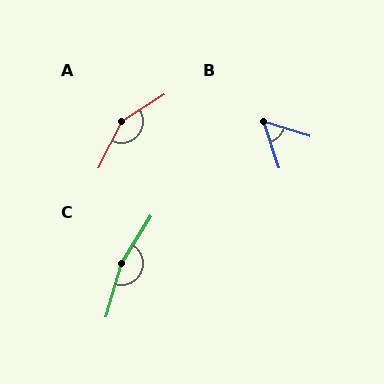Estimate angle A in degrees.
Approximately 149 degrees.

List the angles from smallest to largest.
B (55°), A (149°), C (165°).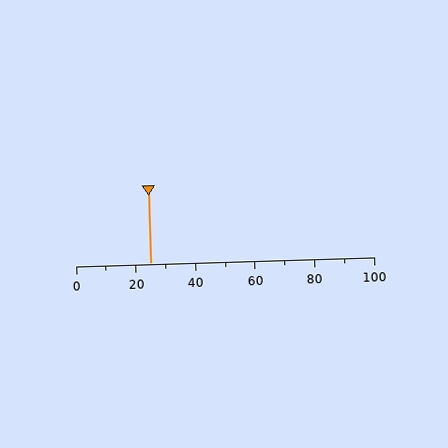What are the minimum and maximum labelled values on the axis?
The axis runs from 0 to 100.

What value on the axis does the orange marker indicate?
The marker indicates approximately 25.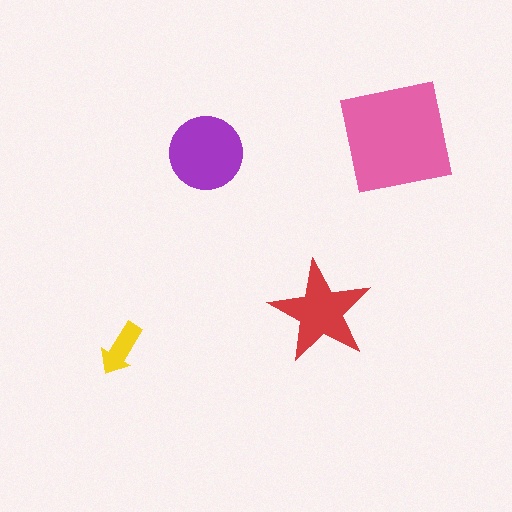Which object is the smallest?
The yellow arrow.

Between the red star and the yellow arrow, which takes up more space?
The red star.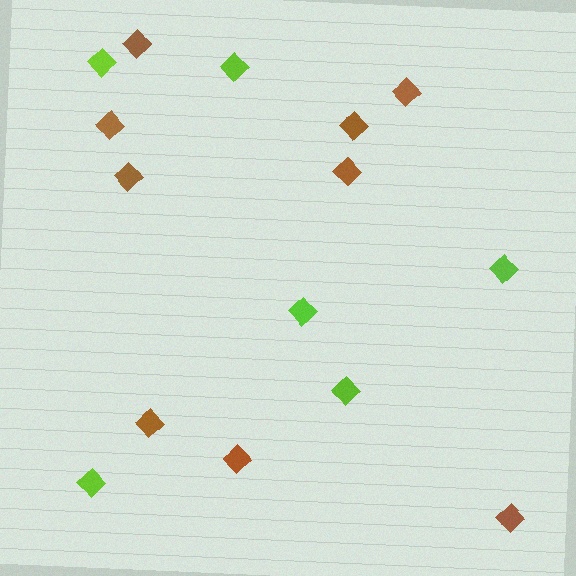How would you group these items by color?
There are 2 groups: one group of brown diamonds (9) and one group of lime diamonds (6).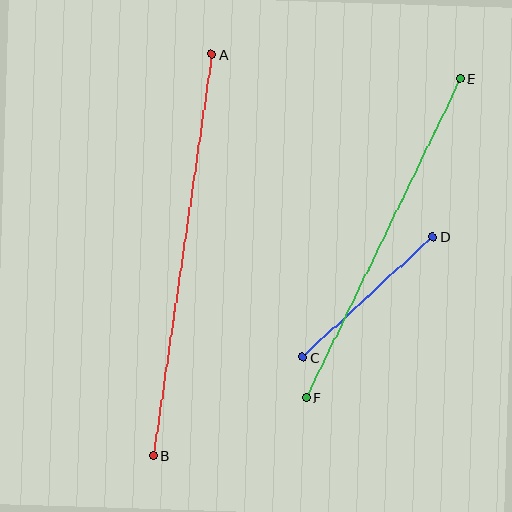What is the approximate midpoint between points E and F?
The midpoint is at approximately (383, 238) pixels.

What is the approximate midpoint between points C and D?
The midpoint is at approximately (368, 297) pixels.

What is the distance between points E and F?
The distance is approximately 354 pixels.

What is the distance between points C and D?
The distance is approximately 177 pixels.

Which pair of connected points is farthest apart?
Points A and B are farthest apart.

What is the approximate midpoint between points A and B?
The midpoint is at approximately (183, 255) pixels.